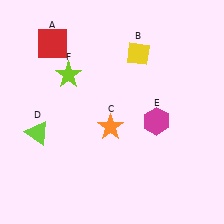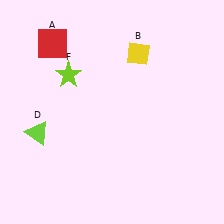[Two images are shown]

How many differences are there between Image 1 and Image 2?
There are 2 differences between the two images.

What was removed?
The orange star (C), the magenta hexagon (E) were removed in Image 2.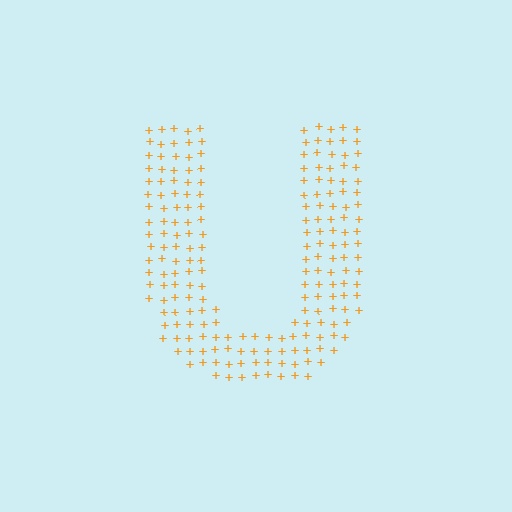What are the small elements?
The small elements are plus signs.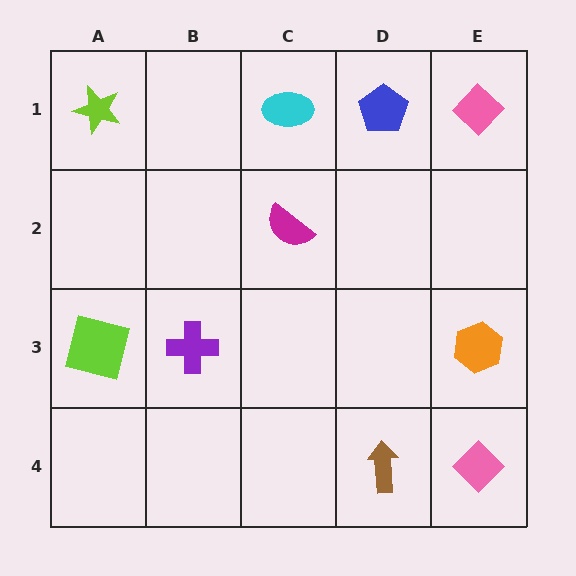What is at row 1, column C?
A cyan ellipse.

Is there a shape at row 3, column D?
No, that cell is empty.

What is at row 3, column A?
A lime square.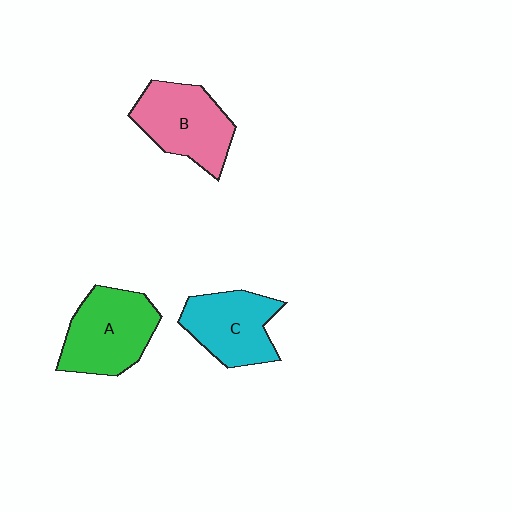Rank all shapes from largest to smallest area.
From largest to smallest: A (green), B (pink), C (cyan).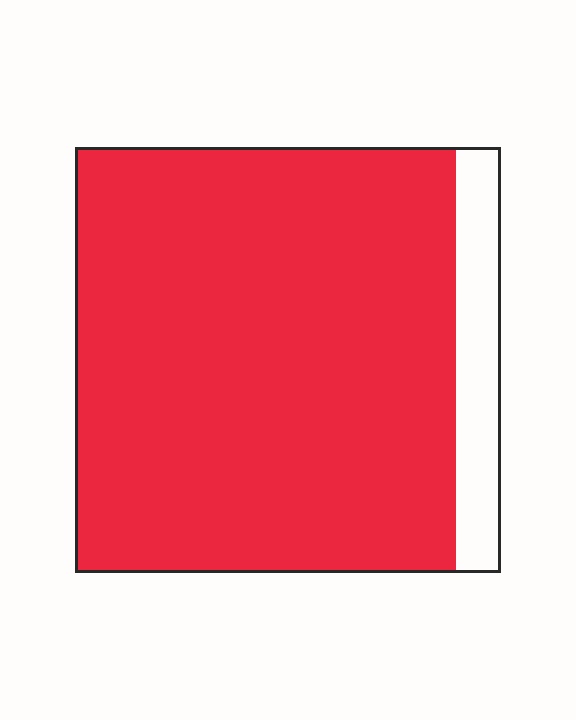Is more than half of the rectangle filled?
Yes.